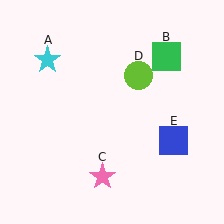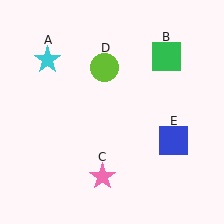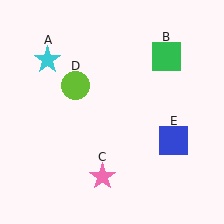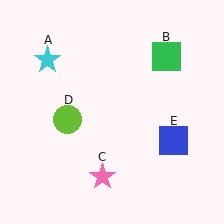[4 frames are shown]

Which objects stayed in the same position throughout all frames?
Cyan star (object A) and green square (object B) and pink star (object C) and blue square (object E) remained stationary.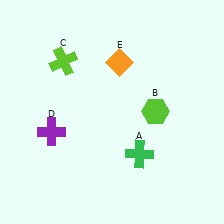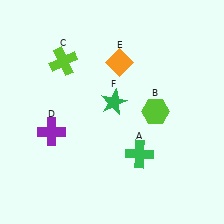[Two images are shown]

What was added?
A green star (F) was added in Image 2.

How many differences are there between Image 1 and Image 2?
There is 1 difference between the two images.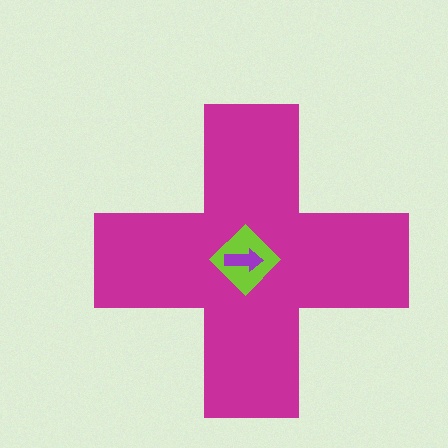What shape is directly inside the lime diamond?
The purple arrow.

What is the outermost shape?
The magenta cross.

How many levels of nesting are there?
3.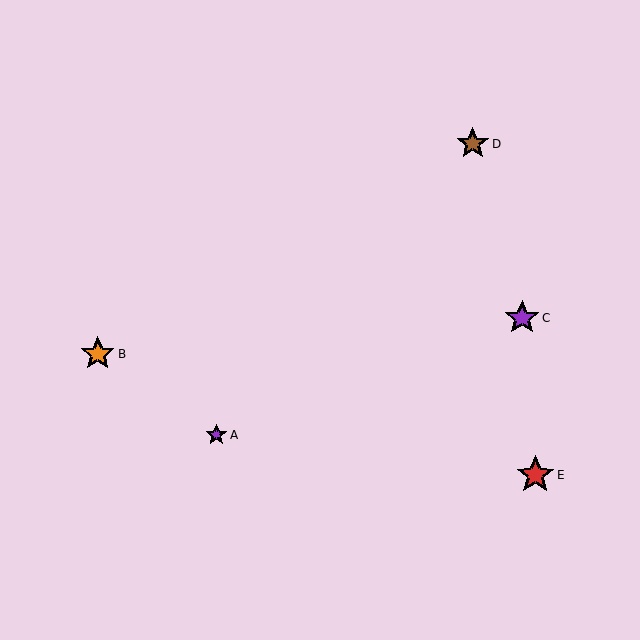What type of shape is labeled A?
Shape A is a purple star.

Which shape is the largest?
The red star (labeled E) is the largest.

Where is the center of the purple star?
The center of the purple star is at (216, 435).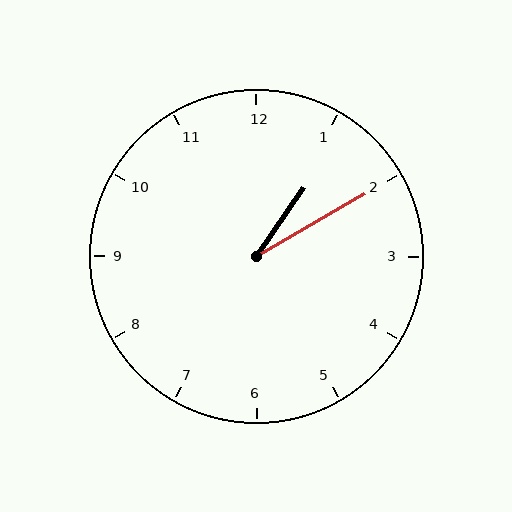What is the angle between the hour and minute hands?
Approximately 25 degrees.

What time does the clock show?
1:10.